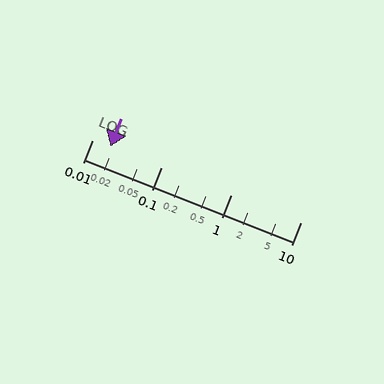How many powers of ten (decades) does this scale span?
The scale spans 3 decades, from 0.01 to 10.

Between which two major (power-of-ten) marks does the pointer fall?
The pointer is between 0.01 and 0.1.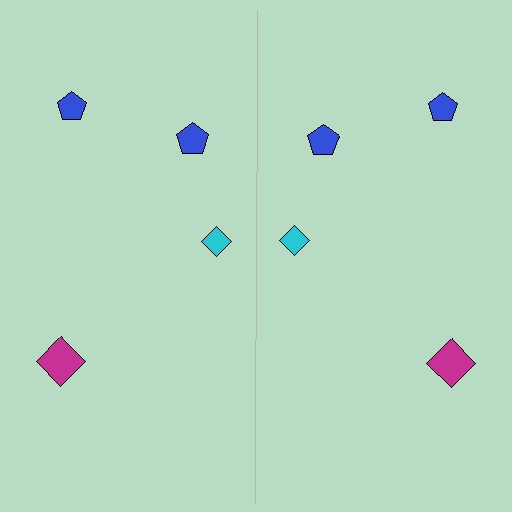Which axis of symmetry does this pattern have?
The pattern has a vertical axis of symmetry running through the center of the image.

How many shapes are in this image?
There are 8 shapes in this image.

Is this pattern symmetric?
Yes, this pattern has bilateral (reflection) symmetry.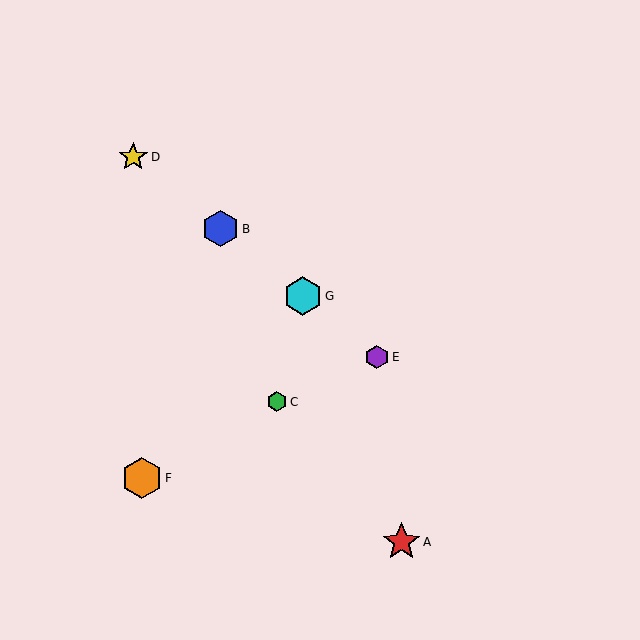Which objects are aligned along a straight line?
Objects B, D, E, G are aligned along a straight line.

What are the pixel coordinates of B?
Object B is at (221, 229).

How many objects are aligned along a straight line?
4 objects (B, D, E, G) are aligned along a straight line.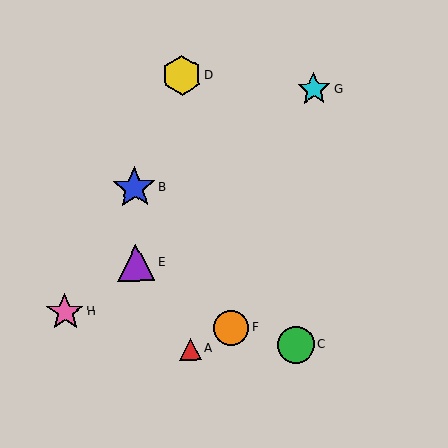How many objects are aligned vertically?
2 objects (B, E) are aligned vertically.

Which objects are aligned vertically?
Objects B, E are aligned vertically.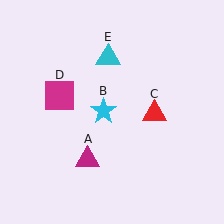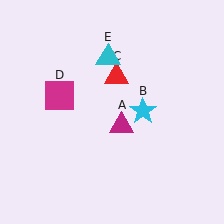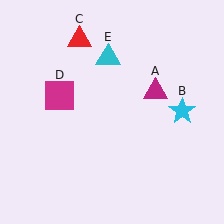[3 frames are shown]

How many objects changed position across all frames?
3 objects changed position: magenta triangle (object A), cyan star (object B), red triangle (object C).